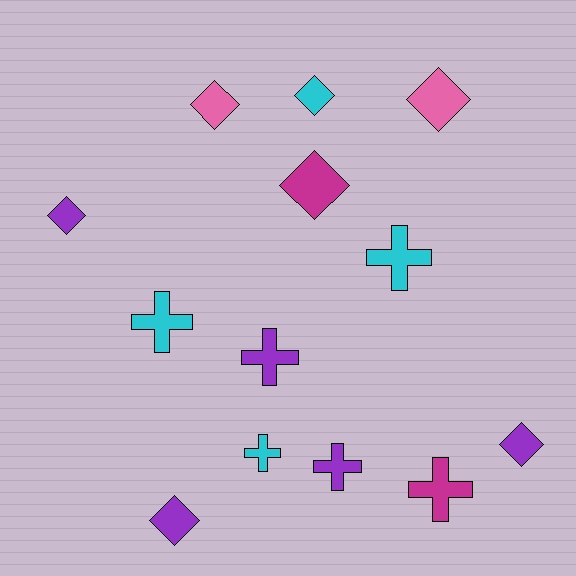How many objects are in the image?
There are 13 objects.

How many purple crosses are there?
There are 2 purple crosses.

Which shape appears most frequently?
Diamond, with 7 objects.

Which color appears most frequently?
Purple, with 5 objects.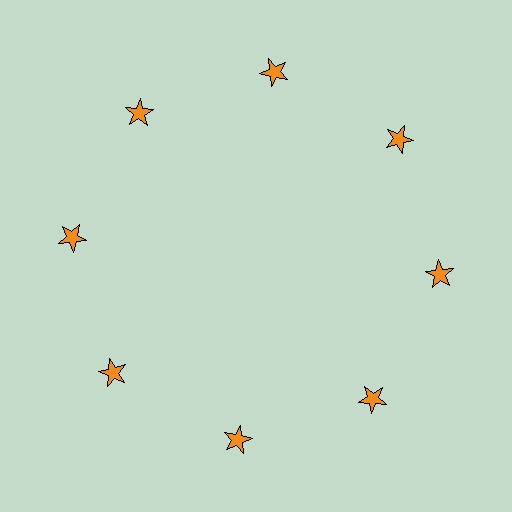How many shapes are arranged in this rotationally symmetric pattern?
There are 8 shapes, arranged in 8 groups of 1.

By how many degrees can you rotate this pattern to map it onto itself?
The pattern maps onto itself every 45 degrees of rotation.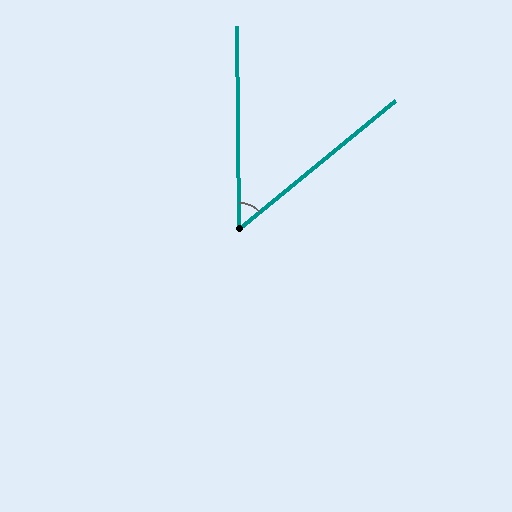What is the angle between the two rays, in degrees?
Approximately 51 degrees.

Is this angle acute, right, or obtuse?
It is acute.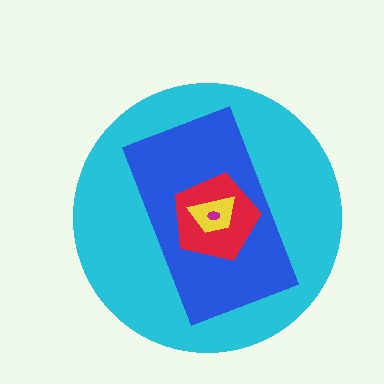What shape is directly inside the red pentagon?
The yellow trapezoid.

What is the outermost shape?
The cyan circle.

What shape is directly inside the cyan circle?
The blue rectangle.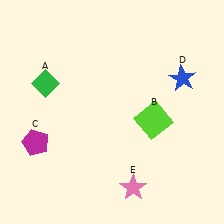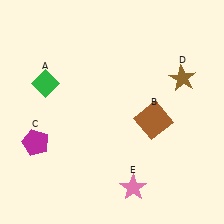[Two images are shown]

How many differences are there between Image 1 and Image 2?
There are 2 differences between the two images.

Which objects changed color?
B changed from lime to brown. D changed from blue to brown.